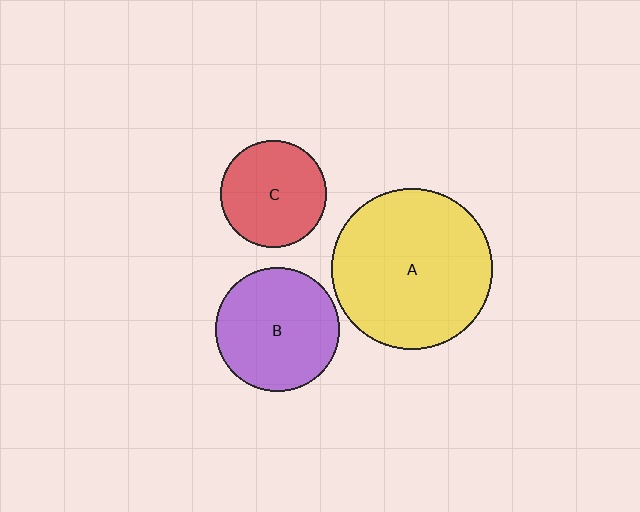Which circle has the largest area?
Circle A (yellow).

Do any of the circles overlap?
No, none of the circles overlap.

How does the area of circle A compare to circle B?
Approximately 1.7 times.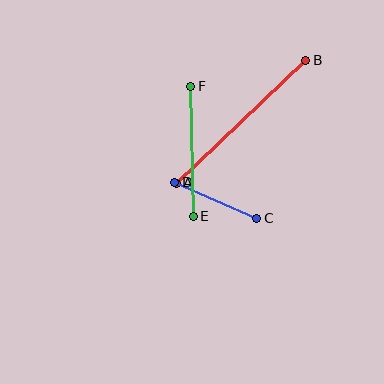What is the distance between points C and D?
The distance is approximately 90 pixels.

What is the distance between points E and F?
The distance is approximately 130 pixels.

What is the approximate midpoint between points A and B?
The midpoint is at approximately (241, 122) pixels.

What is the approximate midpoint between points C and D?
The midpoint is at approximately (216, 200) pixels.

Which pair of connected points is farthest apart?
Points A and B are farthest apart.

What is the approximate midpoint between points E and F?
The midpoint is at approximately (192, 151) pixels.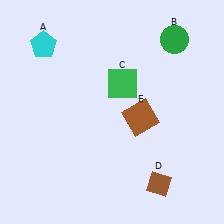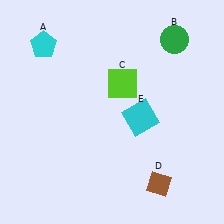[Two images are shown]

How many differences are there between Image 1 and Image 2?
There are 2 differences between the two images.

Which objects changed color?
C changed from green to lime. E changed from brown to cyan.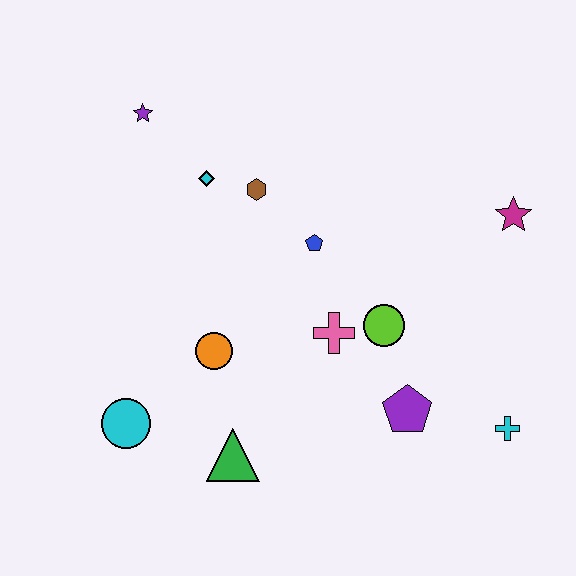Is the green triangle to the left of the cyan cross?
Yes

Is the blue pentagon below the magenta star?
Yes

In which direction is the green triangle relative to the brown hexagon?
The green triangle is below the brown hexagon.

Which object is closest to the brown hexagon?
The cyan diamond is closest to the brown hexagon.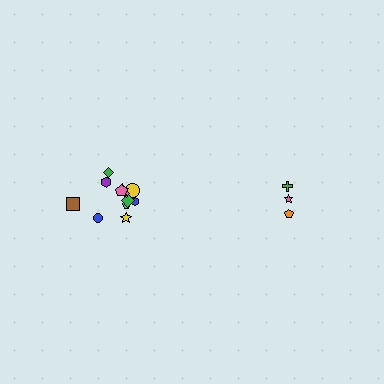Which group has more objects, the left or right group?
The left group.